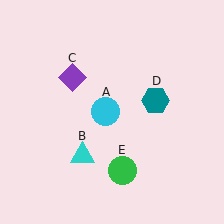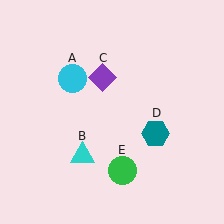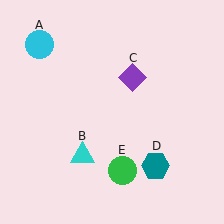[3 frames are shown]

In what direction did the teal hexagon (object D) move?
The teal hexagon (object D) moved down.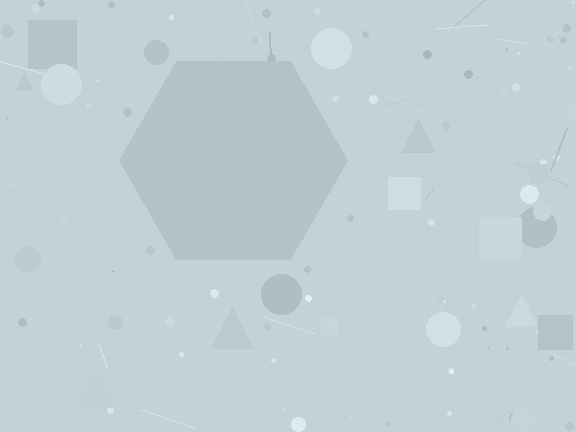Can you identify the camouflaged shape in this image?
The camouflaged shape is a hexagon.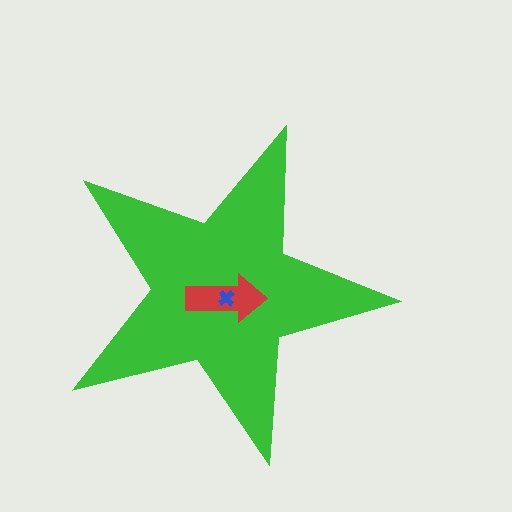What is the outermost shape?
The green star.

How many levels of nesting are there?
3.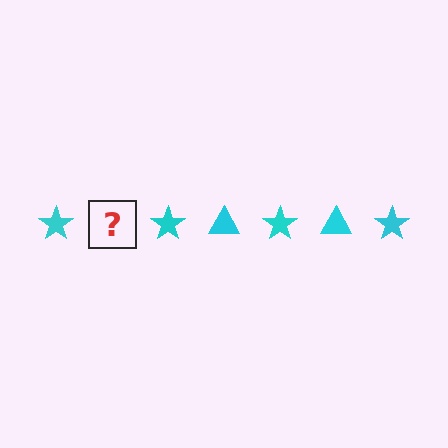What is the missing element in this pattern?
The missing element is a cyan triangle.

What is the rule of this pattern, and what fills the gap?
The rule is that the pattern cycles through star, triangle shapes in cyan. The gap should be filled with a cyan triangle.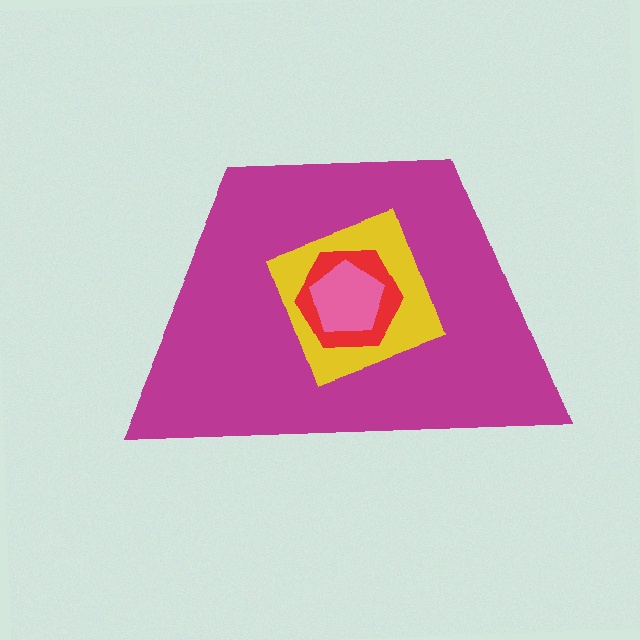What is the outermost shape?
The magenta trapezoid.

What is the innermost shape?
The pink pentagon.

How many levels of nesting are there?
4.